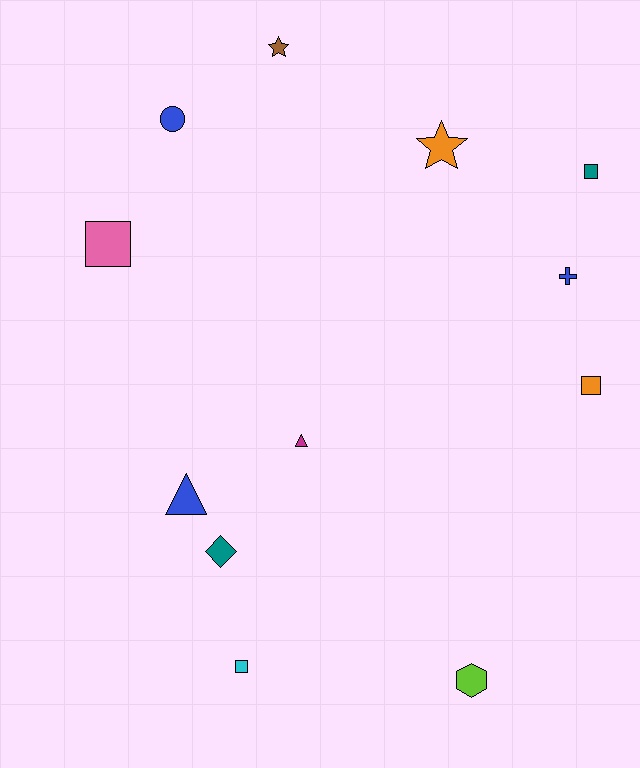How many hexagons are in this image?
There is 1 hexagon.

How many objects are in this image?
There are 12 objects.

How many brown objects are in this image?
There is 1 brown object.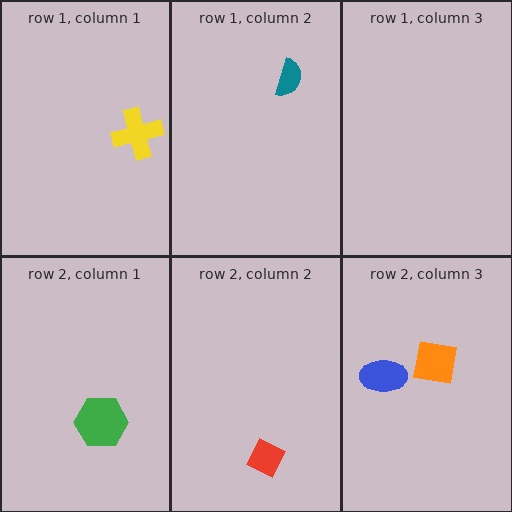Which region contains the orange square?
The row 2, column 3 region.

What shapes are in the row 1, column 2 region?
The teal semicircle.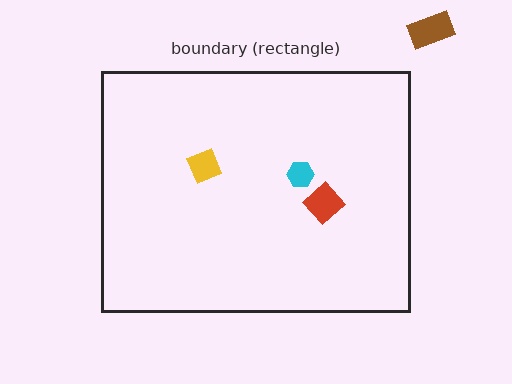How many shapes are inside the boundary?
3 inside, 1 outside.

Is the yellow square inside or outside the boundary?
Inside.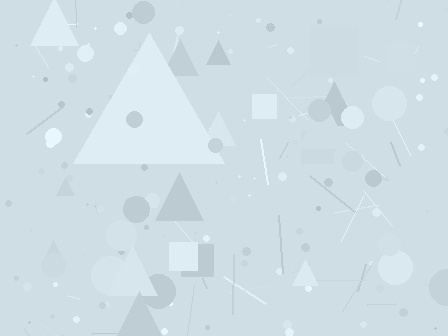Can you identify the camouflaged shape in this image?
The camouflaged shape is a triangle.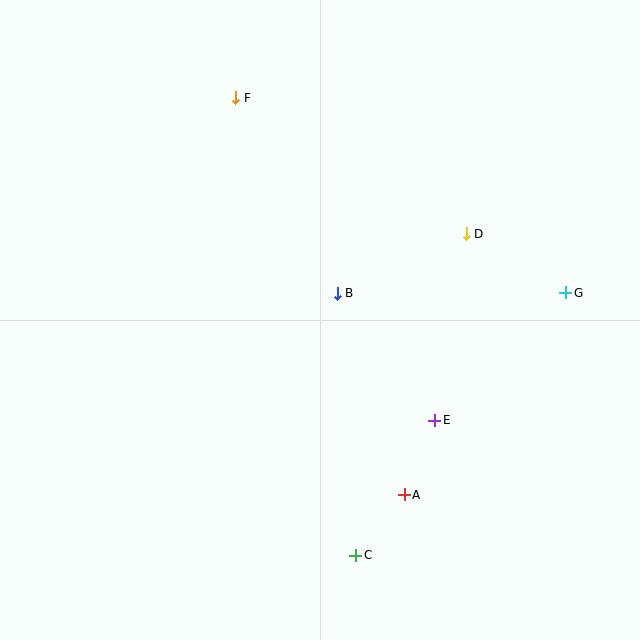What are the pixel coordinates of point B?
Point B is at (337, 293).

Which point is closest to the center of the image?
Point B at (337, 293) is closest to the center.